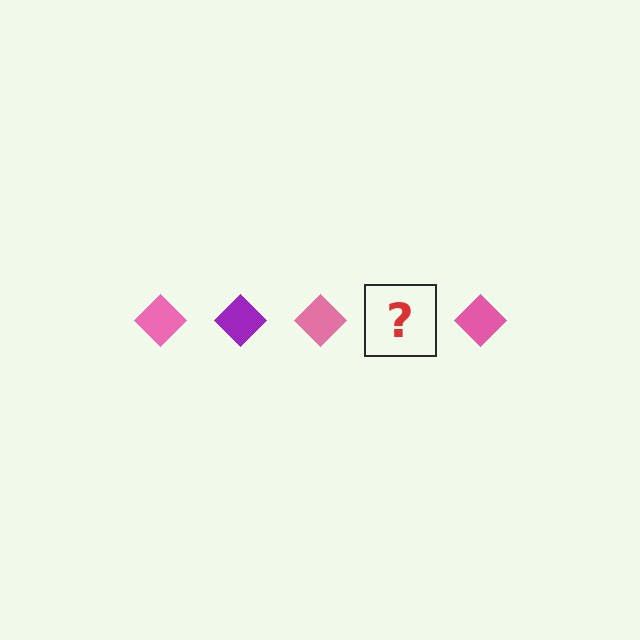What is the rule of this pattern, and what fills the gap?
The rule is that the pattern cycles through pink, purple diamonds. The gap should be filled with a purple diamond.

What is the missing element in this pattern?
The missing element is a purple diamond.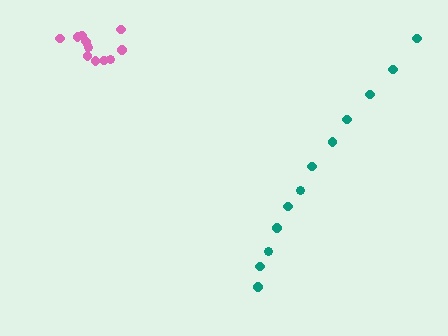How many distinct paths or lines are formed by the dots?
There are 2 distinct paths.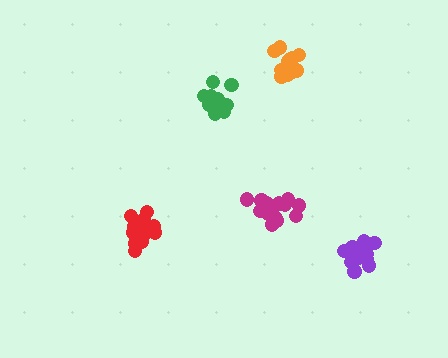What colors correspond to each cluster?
The clusters are colored: green, orange, purple, magenta, red.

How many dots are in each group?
Group 1: 14 dots, Group 2: 15 dots, Group 3: 17 dots, Group 4: 15 dots, Group 5: 18 dots (79 total).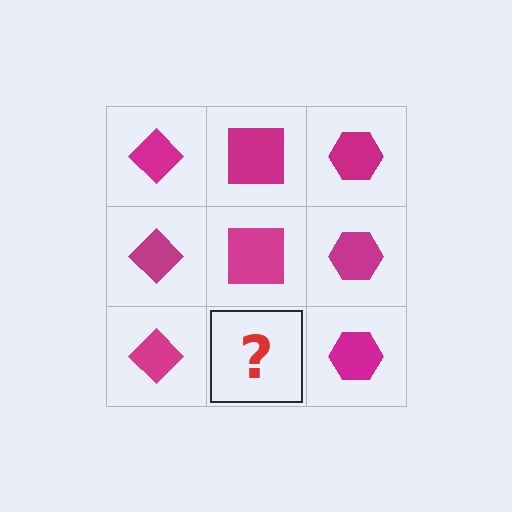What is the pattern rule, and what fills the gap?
The rule is that each column has a consistent shape. The gap should be filled with a magenta square.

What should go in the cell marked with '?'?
The missing cell should contain a magenta square.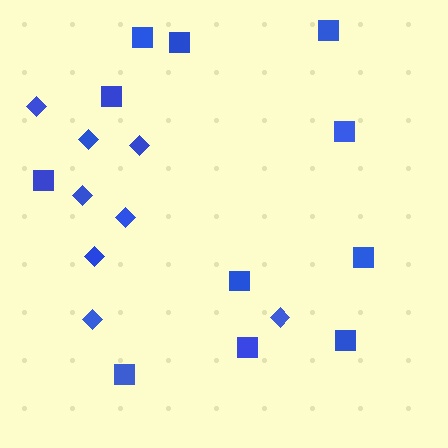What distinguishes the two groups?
There are 2 groups: one group of squares (11) and one group of diamonds (8).